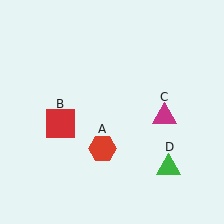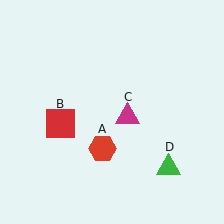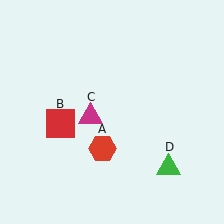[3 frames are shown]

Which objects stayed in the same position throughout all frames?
Red hexagon (object A) and red square (object B) and green triangle (object D) remained stationary.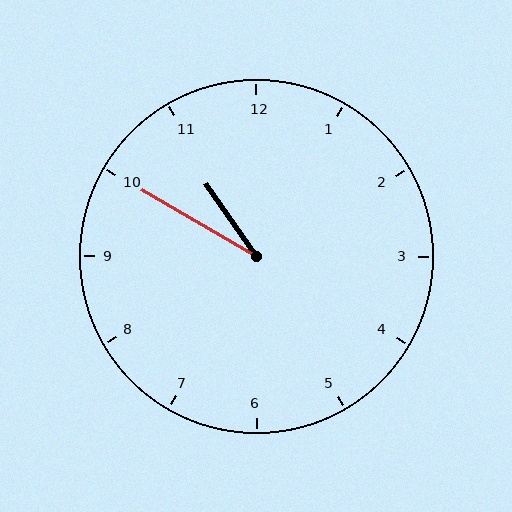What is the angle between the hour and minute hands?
Approximately 25 degrees.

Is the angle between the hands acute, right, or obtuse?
It is acute.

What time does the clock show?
10:50.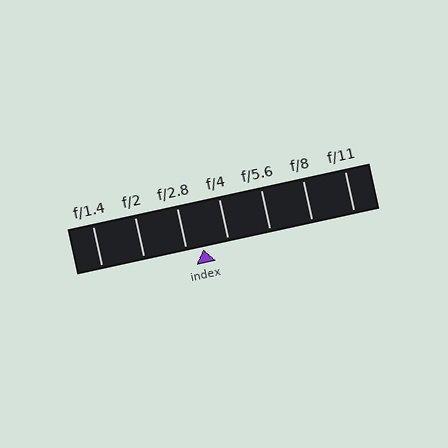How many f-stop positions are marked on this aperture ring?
There are 7 f-stop positions marked.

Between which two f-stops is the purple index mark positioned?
The index mark is between f/2.8 and f/4.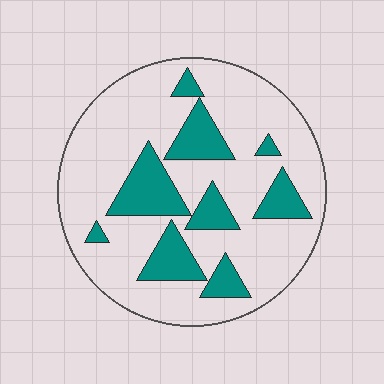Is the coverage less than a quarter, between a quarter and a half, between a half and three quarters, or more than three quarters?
Less than a quarter.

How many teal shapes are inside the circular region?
9.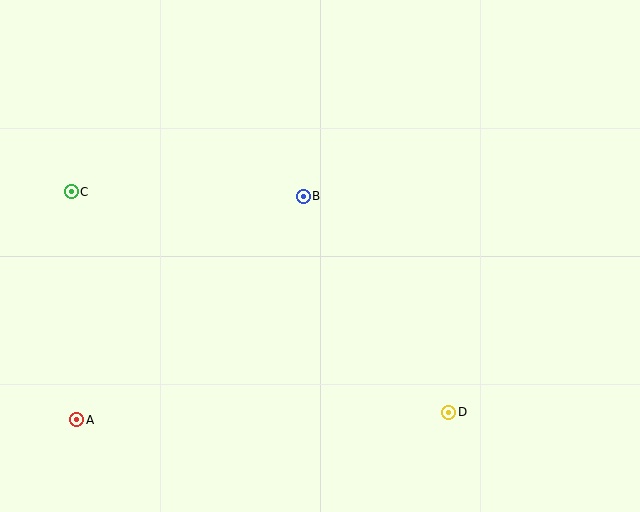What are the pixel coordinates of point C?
Point C is at (71, 192).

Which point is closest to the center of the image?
Point B at (303, 196) is closest to the center.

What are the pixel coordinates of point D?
Point D is at (449, 412).